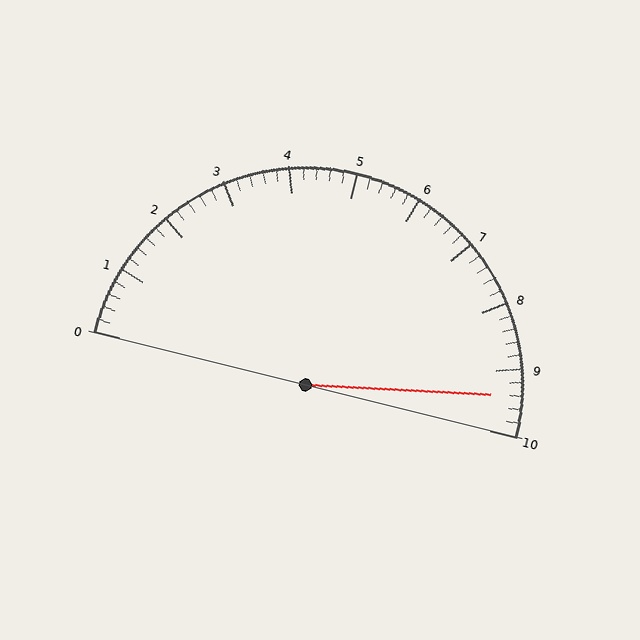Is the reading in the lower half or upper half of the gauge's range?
The reading is in the upper half of the range (0 to 10).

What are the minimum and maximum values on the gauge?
The gauge ranges from 0 to 10.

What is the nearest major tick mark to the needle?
The nearest major tick mark is 9.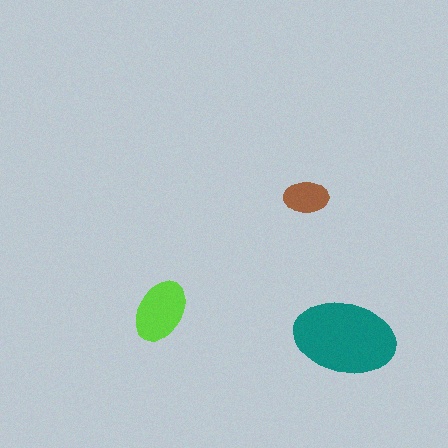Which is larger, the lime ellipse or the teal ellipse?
The teal one.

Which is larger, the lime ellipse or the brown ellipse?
The lime one.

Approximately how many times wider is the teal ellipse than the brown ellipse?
About 2.5 times wider.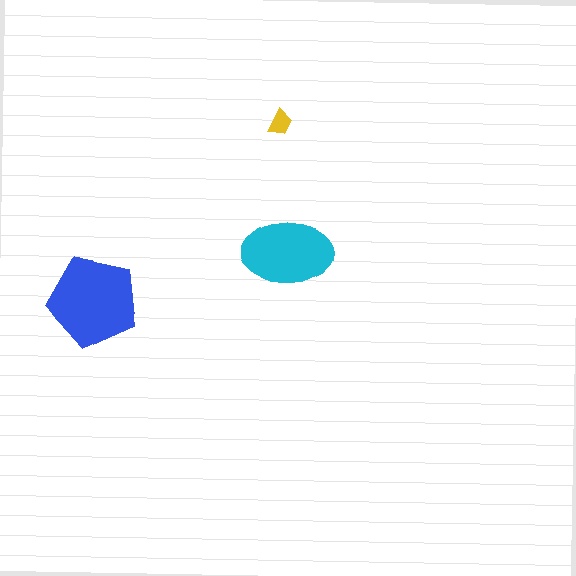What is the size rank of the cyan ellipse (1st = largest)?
2nd.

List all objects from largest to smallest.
The blue pentagon, the cyan ellipse, the yellow trapezoid.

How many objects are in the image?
There are 3 objects in the image.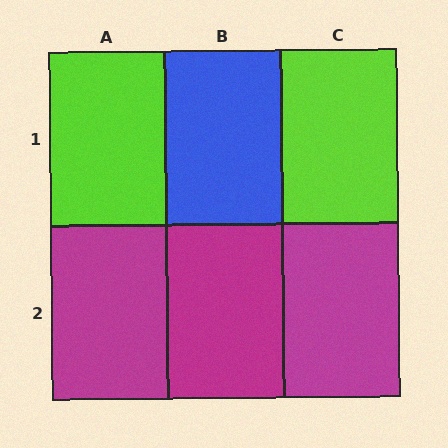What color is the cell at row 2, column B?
Magenta.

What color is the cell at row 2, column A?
Magenta.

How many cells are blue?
1 cell is blue.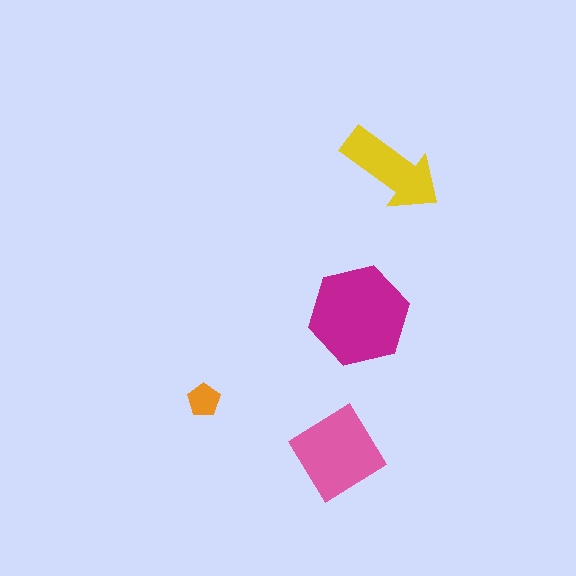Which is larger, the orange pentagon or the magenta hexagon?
The magenta hexagon.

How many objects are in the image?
There are 4 objects in the image.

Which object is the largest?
The magenta hexagon.